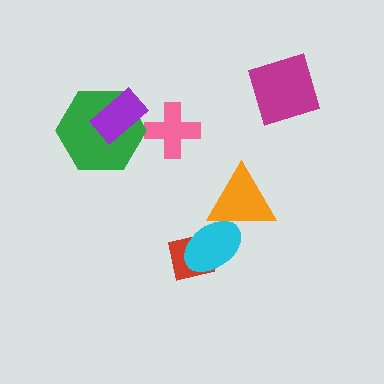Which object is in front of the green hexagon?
The purple rectangle is in front of the green hexagon.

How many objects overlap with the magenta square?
0 objects overlap with the magenta square.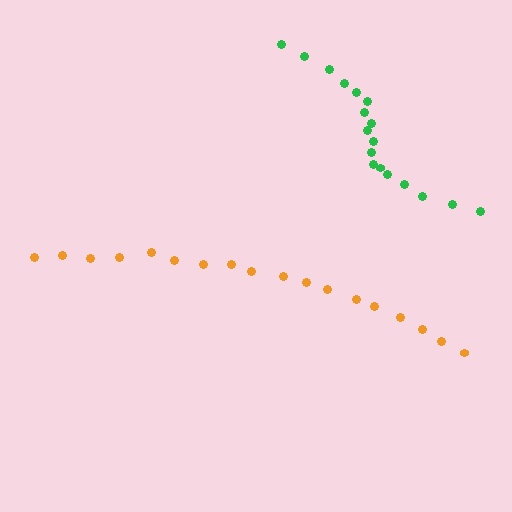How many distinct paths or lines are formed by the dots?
There are 2 distinct paths.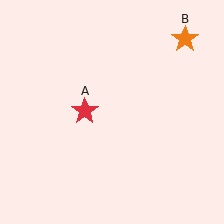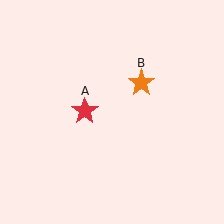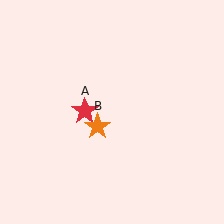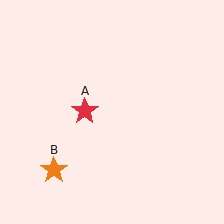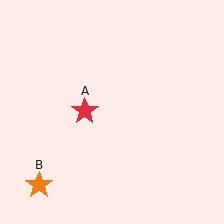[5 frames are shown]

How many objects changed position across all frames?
1 object changed position: orange star (object B).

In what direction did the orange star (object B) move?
The orange star (object B) moved down and to the left.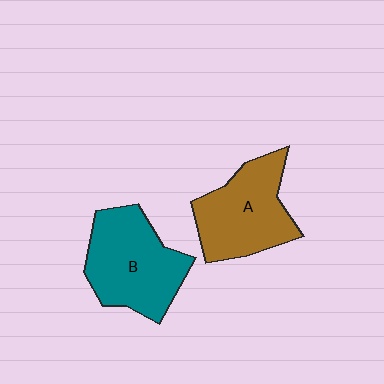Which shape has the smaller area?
Shape A (brown).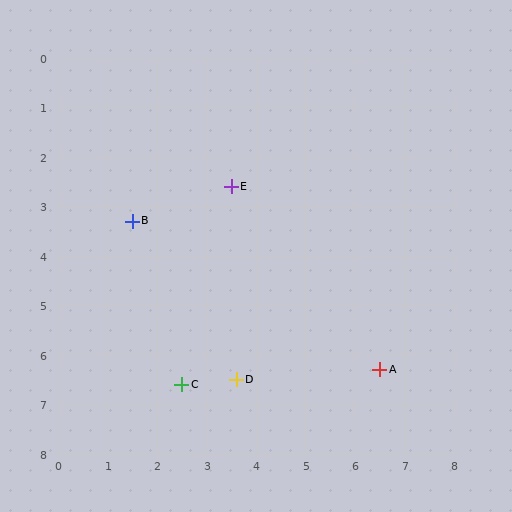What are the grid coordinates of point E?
Point E is at approximately (3.5, 2.6).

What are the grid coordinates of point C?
Point C is at approximately (2.5, 6.6).